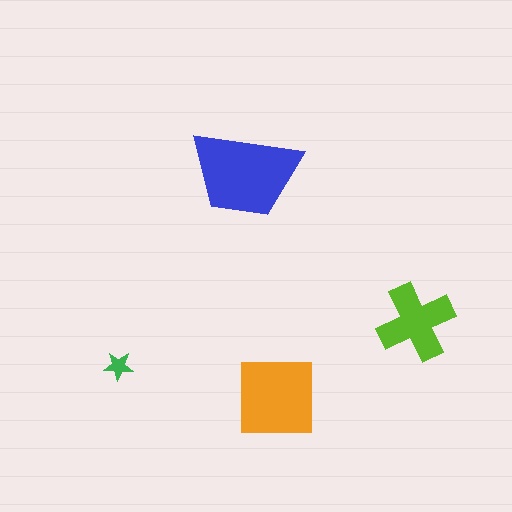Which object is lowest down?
The orange square is bottommost.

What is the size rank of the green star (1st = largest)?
4th.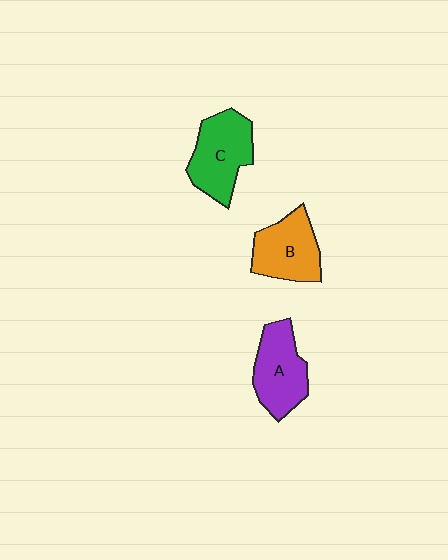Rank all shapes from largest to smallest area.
From largest to smallest: C (green), A (purple), B (orange).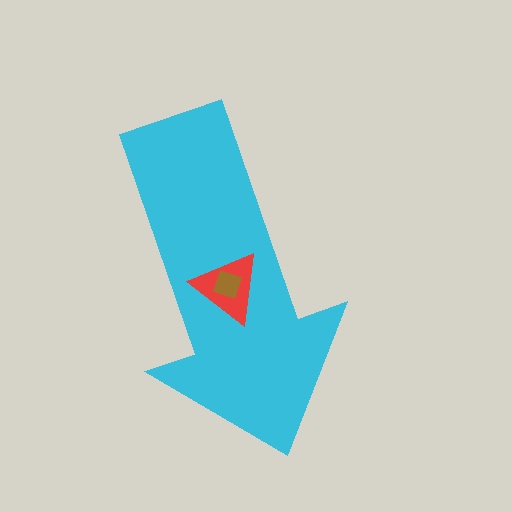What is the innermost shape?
The brown diamond.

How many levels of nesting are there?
3.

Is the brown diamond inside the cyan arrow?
Yes.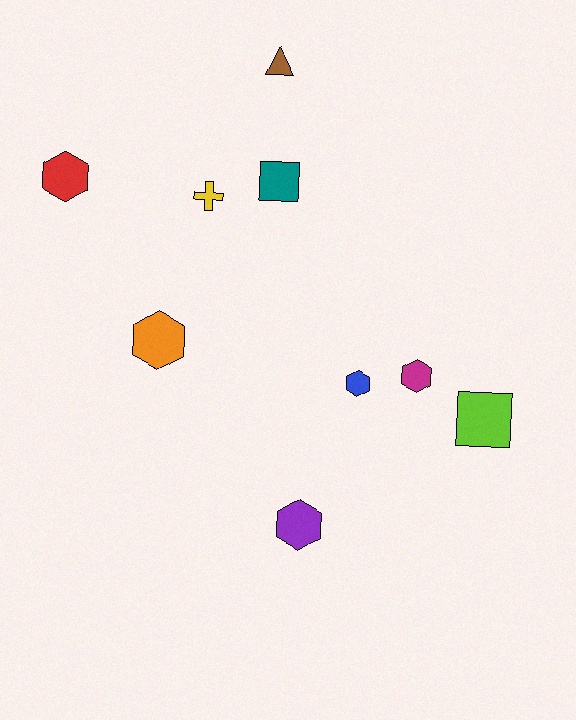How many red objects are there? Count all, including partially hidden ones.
There is 1 red object.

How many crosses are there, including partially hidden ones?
There is 1 cross.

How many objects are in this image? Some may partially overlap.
There are 9 objects.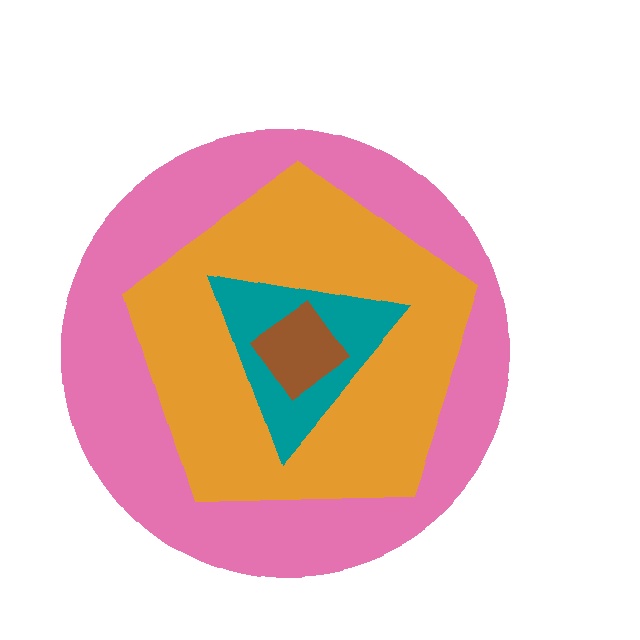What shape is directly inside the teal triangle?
The brown diamond.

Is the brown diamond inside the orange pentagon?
Yes.